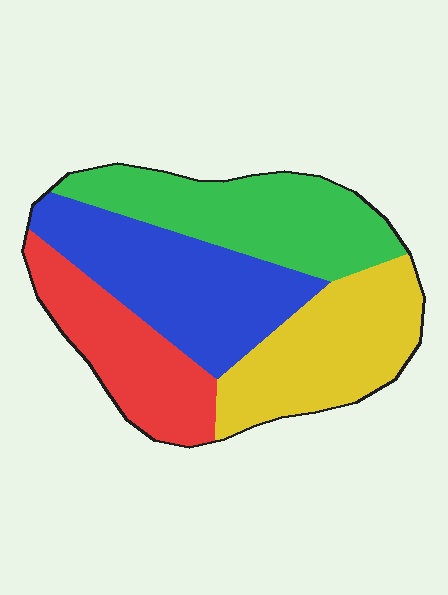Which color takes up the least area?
Red, at roughly 20%.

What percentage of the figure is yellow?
Yellow takes up about one quarter (1/4) of the figure.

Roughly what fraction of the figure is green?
Green covers 26% of the figure.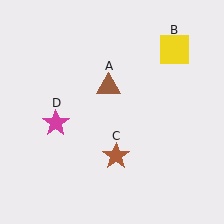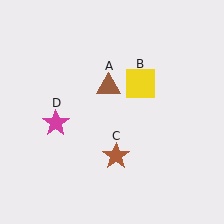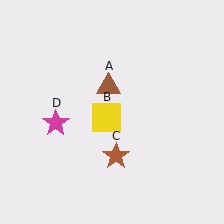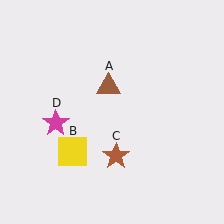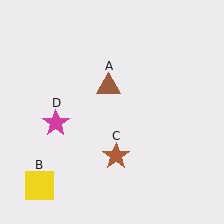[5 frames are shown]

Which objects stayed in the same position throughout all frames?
Brown triangle (object A) and brown star (object C) and magenta star (object D) remained stationary.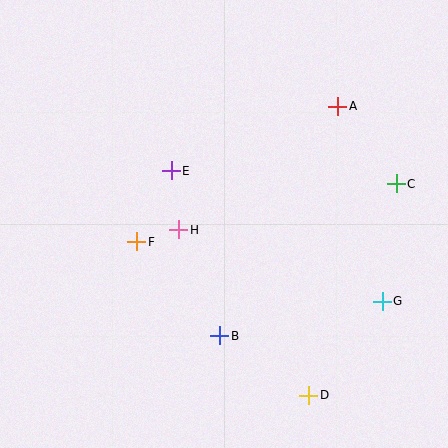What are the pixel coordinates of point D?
Point D is at (309, 395).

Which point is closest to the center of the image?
Point H at (179, 230) is closest to the center.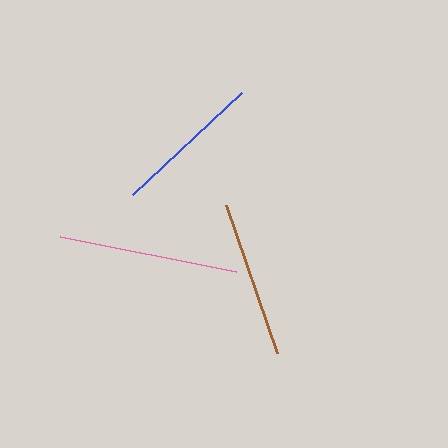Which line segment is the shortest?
The blue line is the shortest at approximately 149 pixels.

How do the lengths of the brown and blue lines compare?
The brown and blue lines are approximately the same length.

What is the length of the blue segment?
The blue segment is approximately 149 pixels long.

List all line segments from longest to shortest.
From longest to shortest: pink, brown, blue.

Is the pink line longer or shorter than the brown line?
The pink line is longer than the brown line.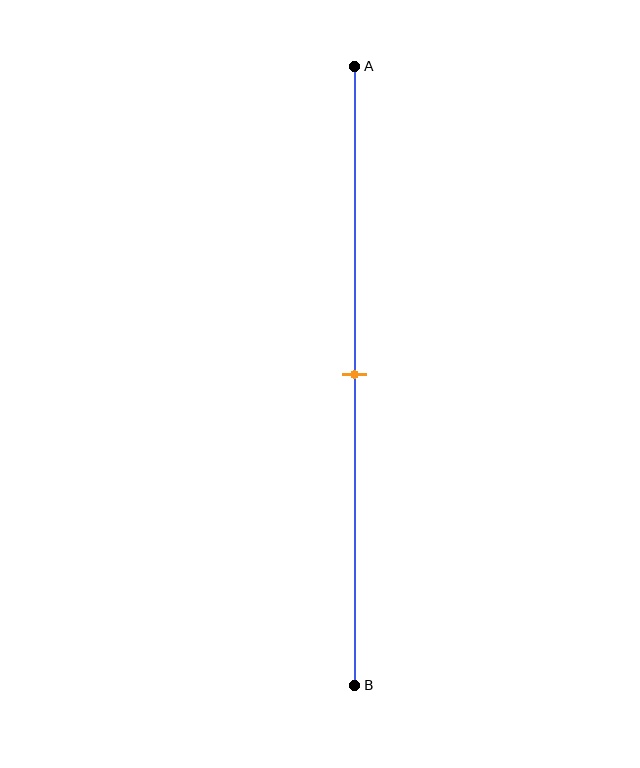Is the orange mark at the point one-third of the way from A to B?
No, the mark is at about 50% from A, not at the 33% one-third point.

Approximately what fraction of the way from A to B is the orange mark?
The orange mark is approximately 50% of the way from A to B.